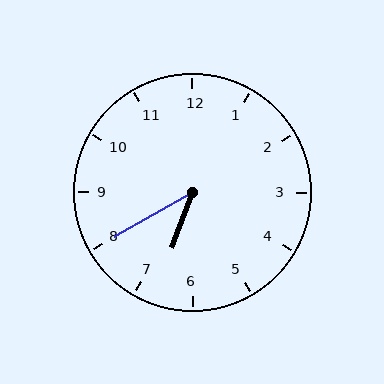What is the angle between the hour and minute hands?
Approximately 40 degrees.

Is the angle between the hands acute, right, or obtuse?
It is acute.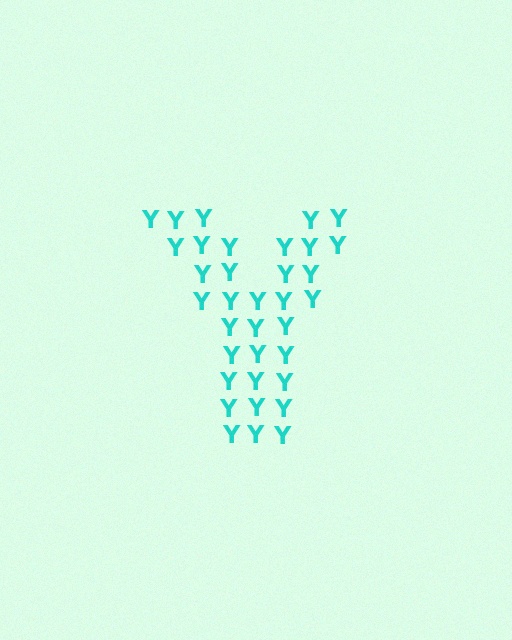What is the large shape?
The large shape is the letter Y.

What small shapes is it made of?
It is made of small letter Y's.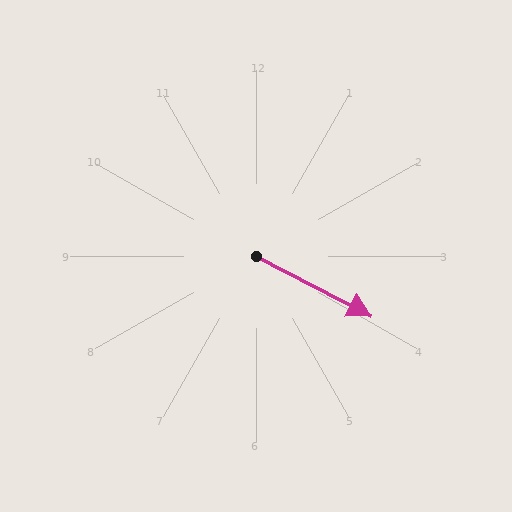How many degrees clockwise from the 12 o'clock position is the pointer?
Approximately 117 degrees.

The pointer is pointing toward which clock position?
Roughly 4 o'clock.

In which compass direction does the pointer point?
Southeast.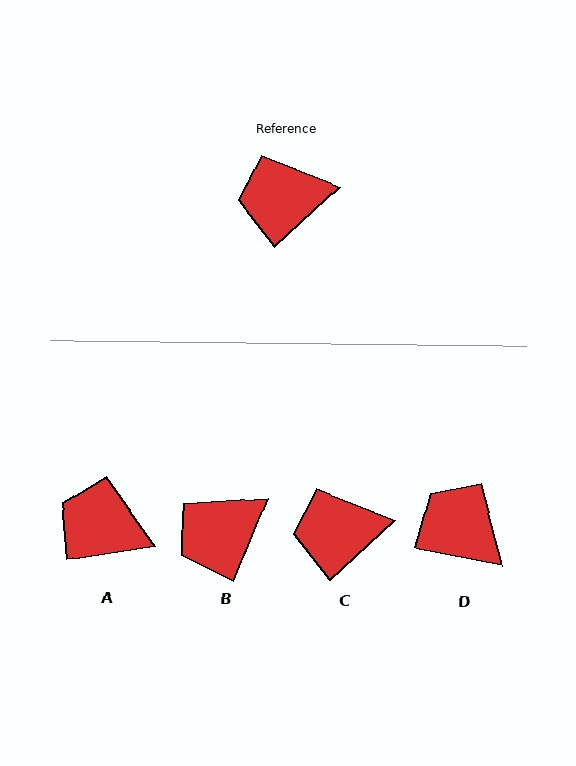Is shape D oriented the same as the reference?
No, it is off by about 53 degrees.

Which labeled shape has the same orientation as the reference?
C.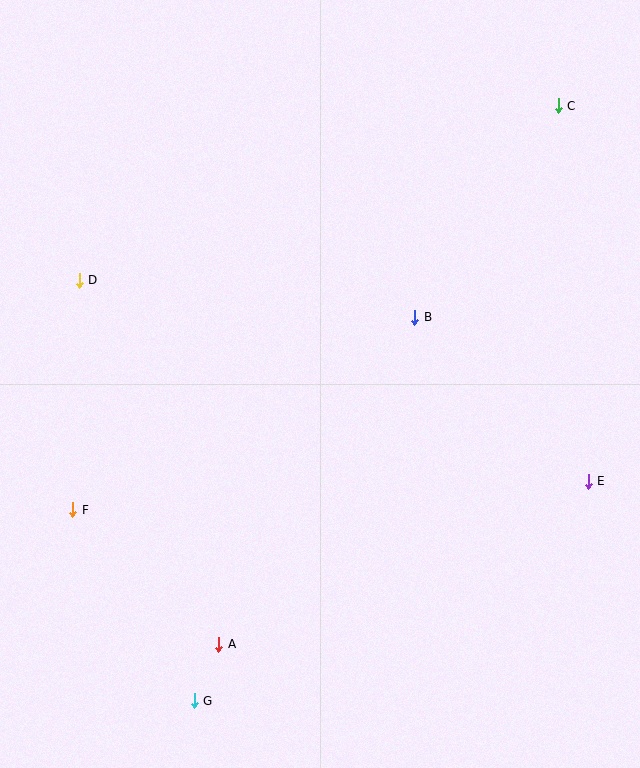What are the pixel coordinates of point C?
Point C is at (558, 106).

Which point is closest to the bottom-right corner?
Point E is closest to the bottom-right corner.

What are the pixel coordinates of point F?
Point F is at (73, 510).